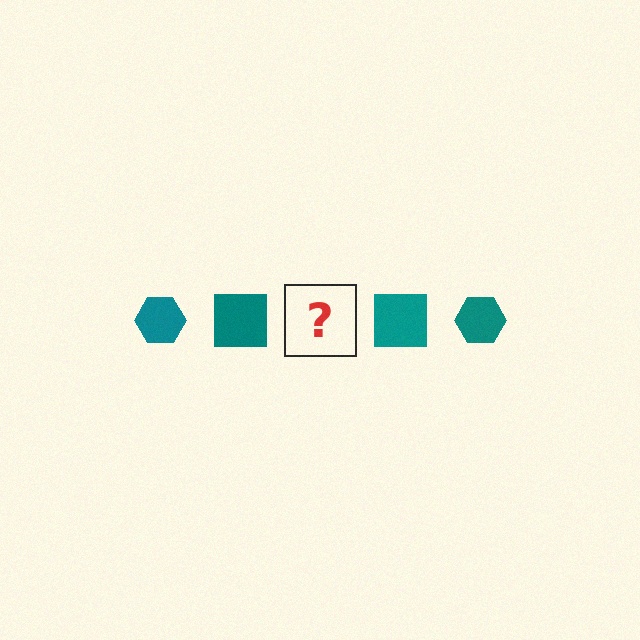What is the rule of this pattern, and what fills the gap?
The rule is that the pattern cycles through hexagon, square shapes in teal. The gap should be filled with a teal hexagon.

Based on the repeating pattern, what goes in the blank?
The blank should be a teal hexagon.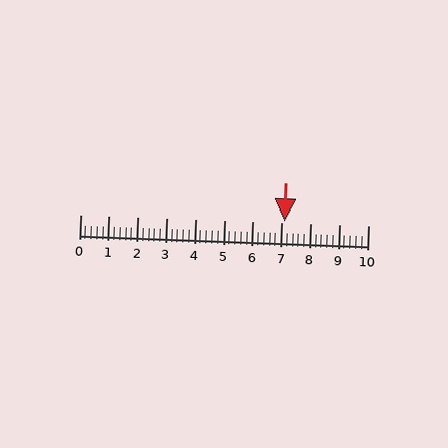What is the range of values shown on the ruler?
The ruler shows values from 0 to 10.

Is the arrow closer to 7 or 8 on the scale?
The arrow is closer to 7.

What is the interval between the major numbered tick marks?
The major tick marks are spaced 1 units apart.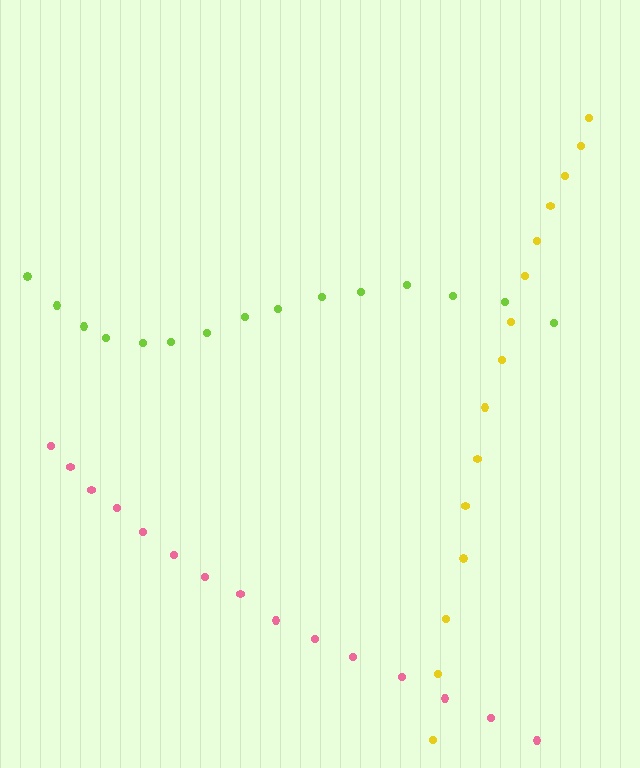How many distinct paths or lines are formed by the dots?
There are 3 distinct paths.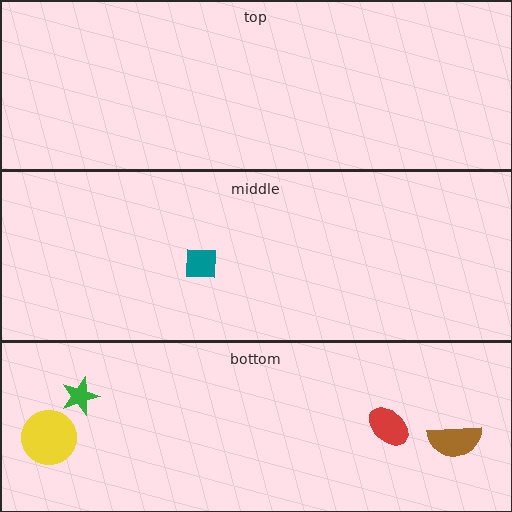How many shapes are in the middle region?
1.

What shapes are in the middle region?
The teal square.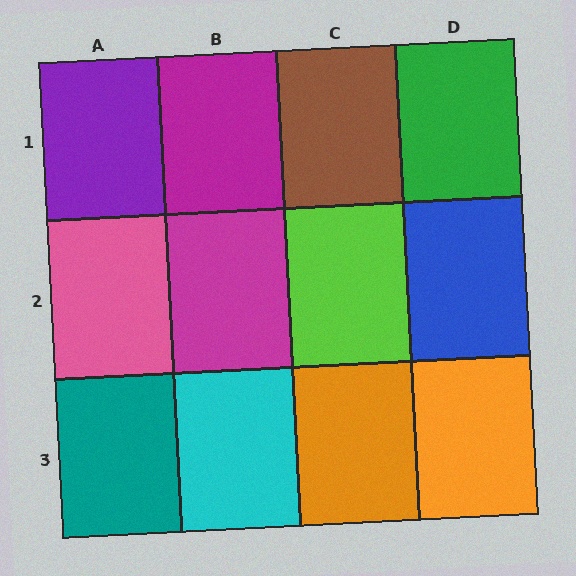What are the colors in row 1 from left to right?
Purple, magenta, brown, green.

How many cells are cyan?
1 cell is cyan.